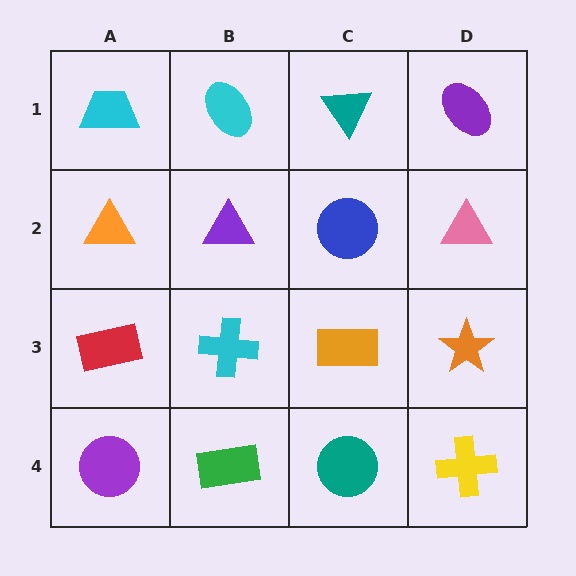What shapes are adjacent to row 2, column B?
A cyan ellipse (row 1, column B), a cyan cross (row 3, column B), an orange triangle (row 2, column A), a blue circle (row 2, column C).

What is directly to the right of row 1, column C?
A purple ellipse.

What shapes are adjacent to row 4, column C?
An orange rectangle (row 3, column C), a green rectangle (row 4, column B), a yellow cross (row 4, column D).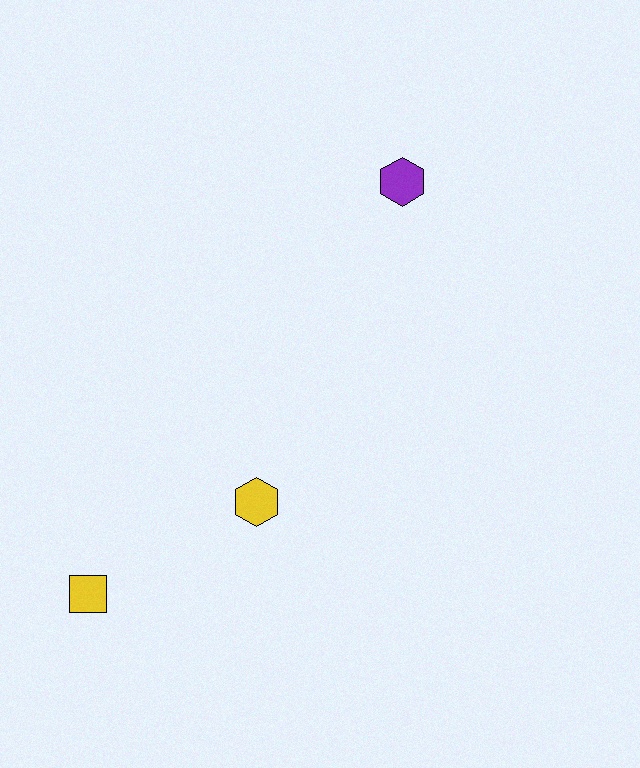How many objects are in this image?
There are 3 objects.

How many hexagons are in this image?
There are 2 hexagons.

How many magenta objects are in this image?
There are no magenta objects.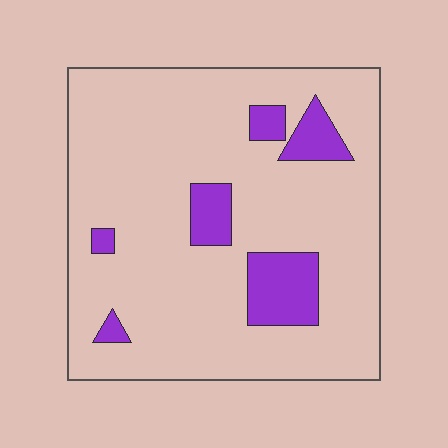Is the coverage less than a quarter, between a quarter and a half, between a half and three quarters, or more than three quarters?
Less than a quarter.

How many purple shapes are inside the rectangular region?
6.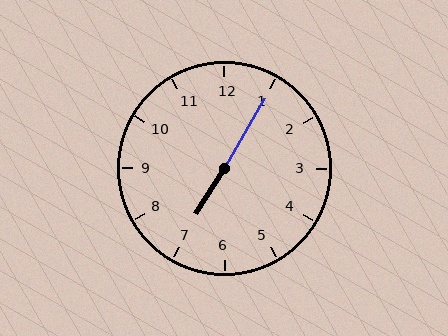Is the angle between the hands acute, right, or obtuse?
It is obtuse.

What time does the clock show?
7:05.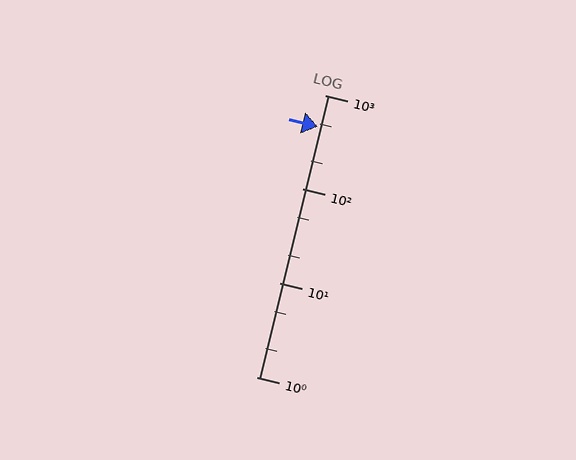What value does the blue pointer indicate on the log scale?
The pointer indicates approximately 460.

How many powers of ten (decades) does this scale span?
The scale spans 3 decades, from 1 to 1000.